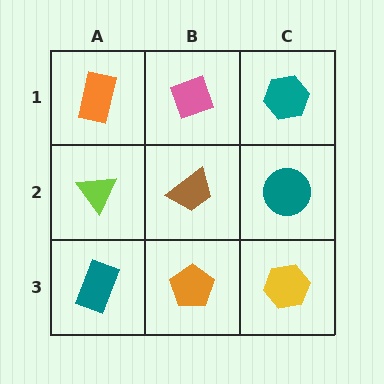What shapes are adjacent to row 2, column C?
A teal hexagon (row 1, column C), a yellow hexagon (row 3, column C), a brown trapezoid (row 2, column B).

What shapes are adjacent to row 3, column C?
A teal circle (row 2, column C), an orange pentagon (row 3, column B).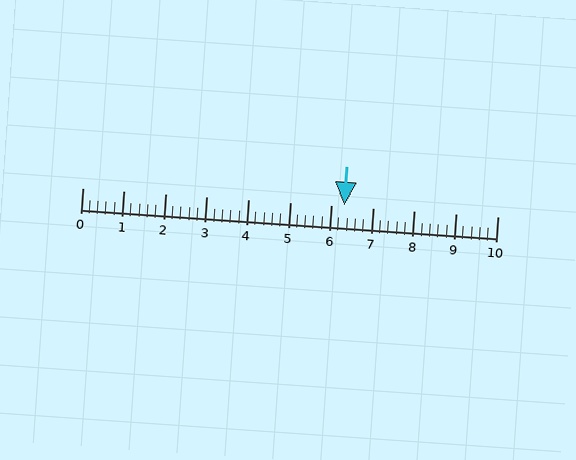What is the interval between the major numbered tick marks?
The major tick marks are spaced 1 units apart.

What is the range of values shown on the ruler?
The ruler shows values from 0 to 10.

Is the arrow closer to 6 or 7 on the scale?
The arrow is closer to 6.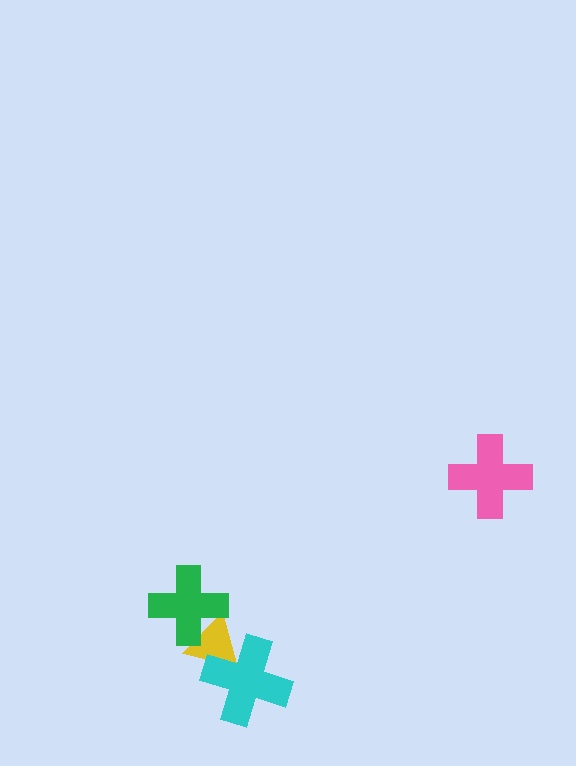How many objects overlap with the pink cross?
0 objects overlap with the pink cross.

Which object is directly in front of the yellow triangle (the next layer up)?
The green cross is directly in front of the yellow triangle.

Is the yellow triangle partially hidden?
Yes, it is partially covered by another shape.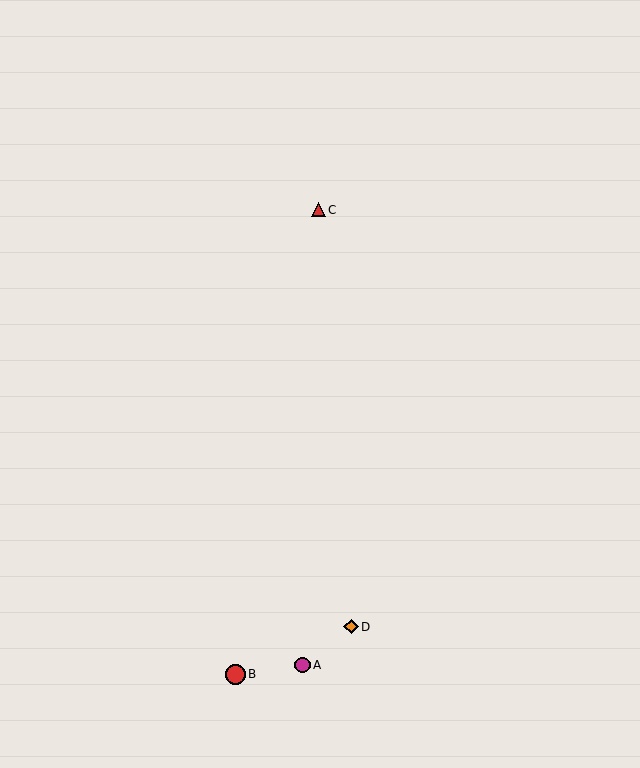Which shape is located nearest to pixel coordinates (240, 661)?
The red circle (labeled B) at (235, 674) is nearest to that location.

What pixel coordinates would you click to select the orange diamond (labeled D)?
Click at (351, 627) to select the orange diamond D.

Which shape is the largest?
The red circle (labeled B) is the largest.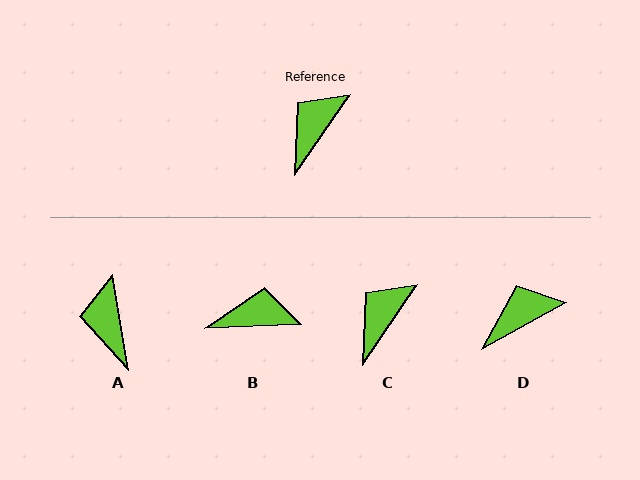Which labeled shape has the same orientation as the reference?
C.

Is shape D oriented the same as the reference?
No, it is off by about 26 degrees.